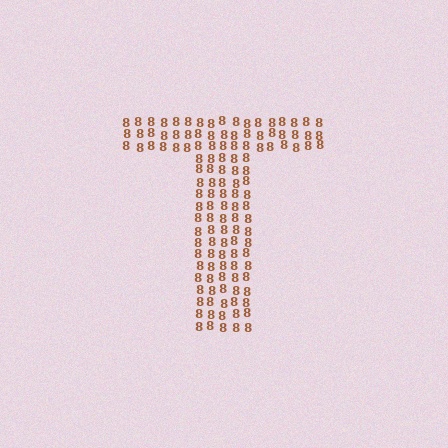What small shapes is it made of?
It is made of small digit 8's.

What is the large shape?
The large shape is the letter T.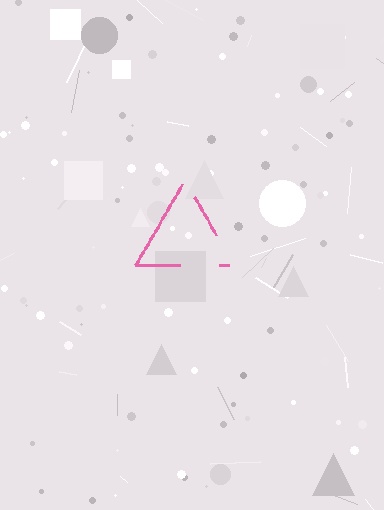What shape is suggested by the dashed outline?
The dashed outline suggests a triangle.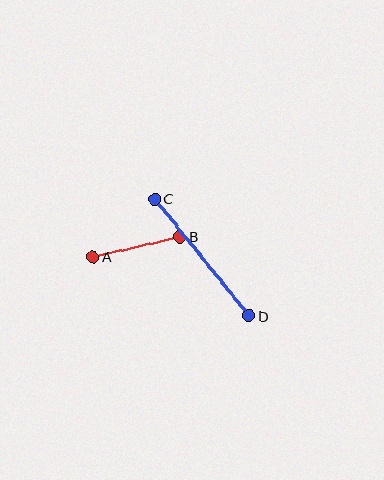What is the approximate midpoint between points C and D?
The midpoint is at approximately (202, 257) pixels.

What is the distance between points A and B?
The distance is approximately 89 pixels.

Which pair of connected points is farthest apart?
Points C and D are farthest apart.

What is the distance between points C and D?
The distance is approximately 150 pixels.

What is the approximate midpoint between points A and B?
The midpoint is at approximately (137, 247) pixels.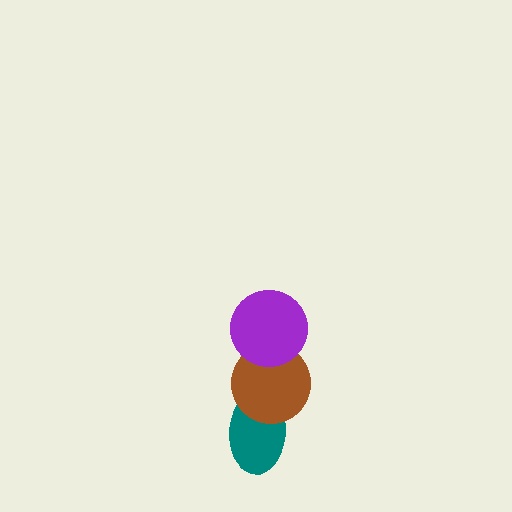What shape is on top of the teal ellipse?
The brown circle is on top of the teal ellipse.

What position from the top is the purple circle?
The purple circle is 1st from the top.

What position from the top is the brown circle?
The brown circle is 2nd from the top.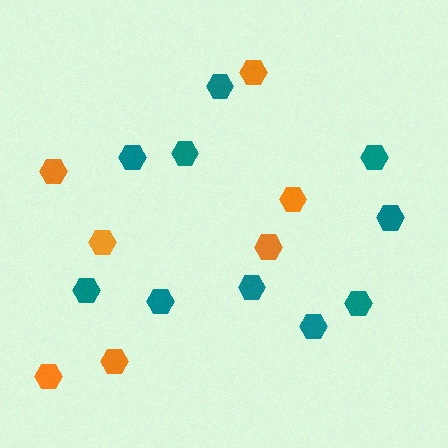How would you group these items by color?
There are 2 groups: one group of orange hexagons (7) and one group of teal hexagons (10).